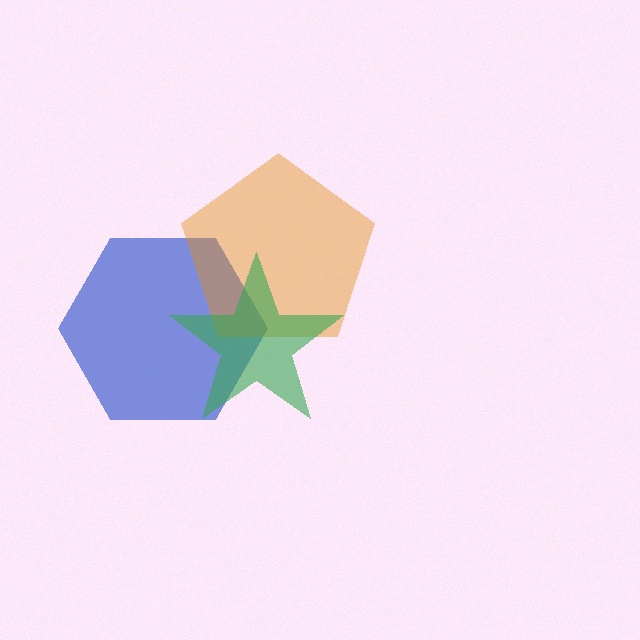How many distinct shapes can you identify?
There are 3 distinct shapes: a blue hexagon, an orange pentagon, a green star.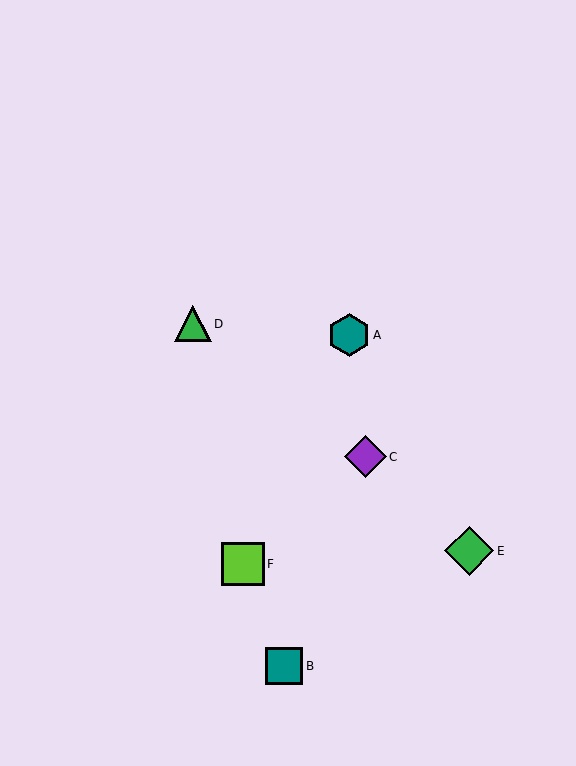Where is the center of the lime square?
The center of the lime square is at (243, 564).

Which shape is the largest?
The green diamond (labeled E) is the largest.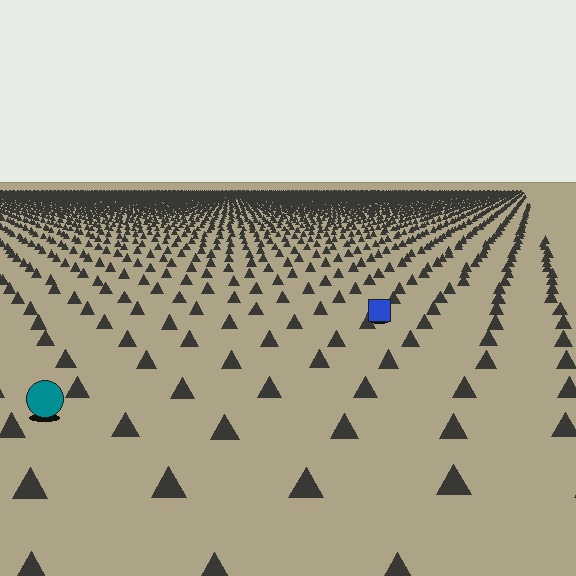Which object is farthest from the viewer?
The blue square is farthest from the viewer. It appears smaller and the ground texture around it is denser.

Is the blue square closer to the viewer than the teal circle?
No. The teal circle is closer — you can tell from the texture gradient: the ground texture is coarser near it.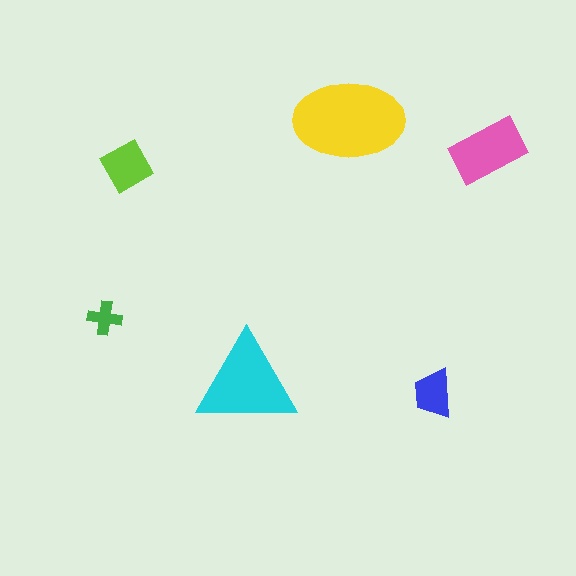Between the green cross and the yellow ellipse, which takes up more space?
The yellow ellipse.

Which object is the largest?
The yellow ellipse.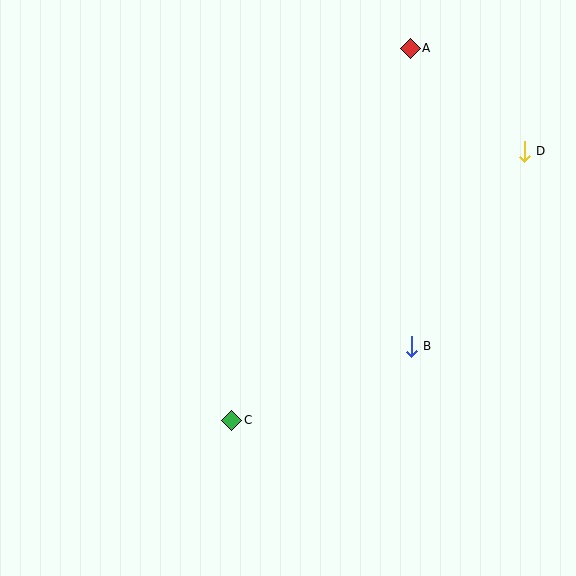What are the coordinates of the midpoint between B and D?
The midpoint between B and D is at (468, 249).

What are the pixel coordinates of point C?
Point C is at (232, 421).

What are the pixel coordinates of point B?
Point B is at (411, 346).